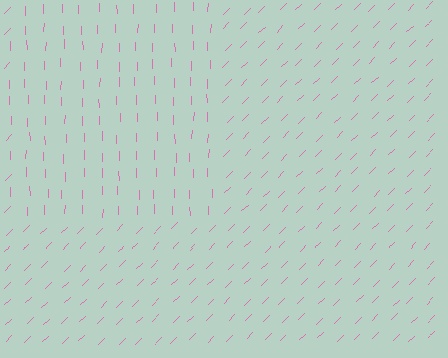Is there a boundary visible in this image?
Yes, there is a texture boundary formed by a change in line orientation.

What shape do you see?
I see a rectangle.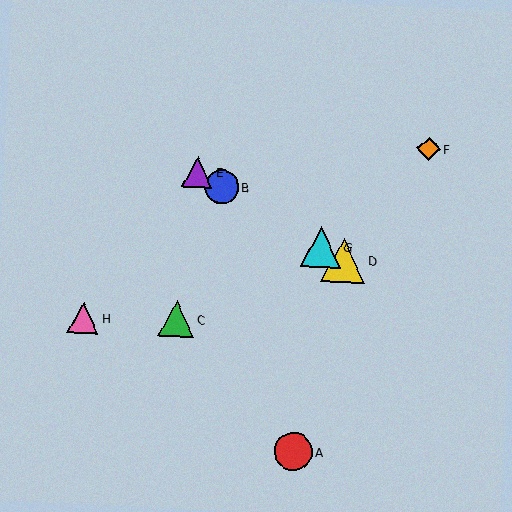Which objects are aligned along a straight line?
Objects B, D, E, G are aligned along a straight line.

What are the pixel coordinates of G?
Object G is at (321, 247).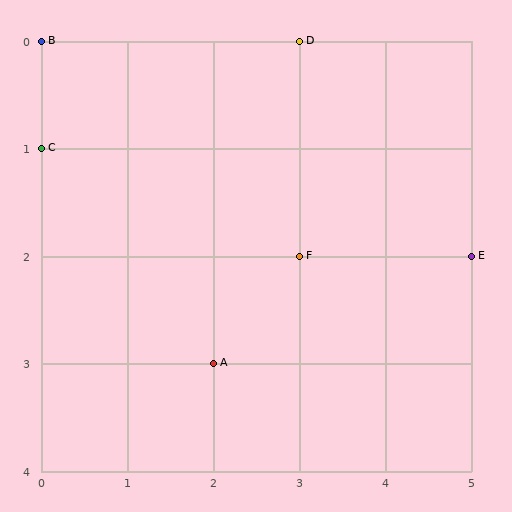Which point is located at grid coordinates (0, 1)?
Point C is at (0, 1).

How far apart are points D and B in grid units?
Points D and B are 3 columns apart.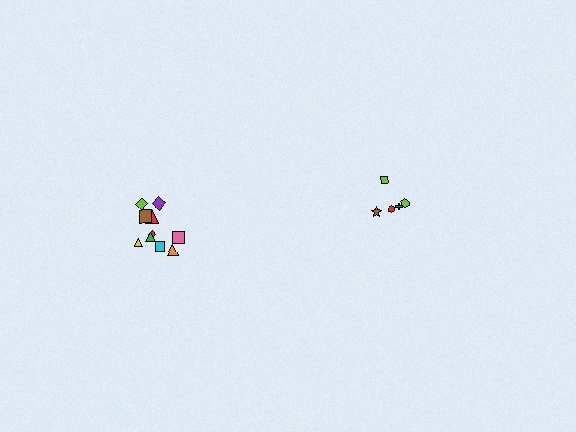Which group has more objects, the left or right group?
The left group.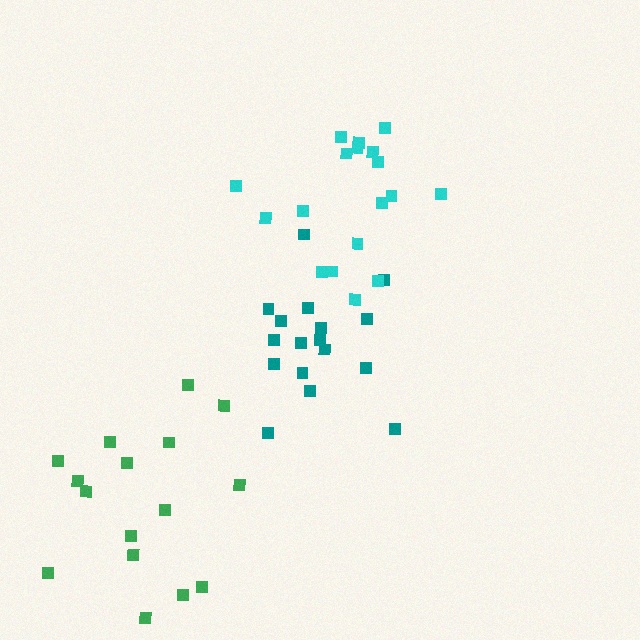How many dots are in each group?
Group 1: 17 dots, Group 2: 18 dots, Group 3: 16 dots (51 total).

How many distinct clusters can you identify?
There are 3 distinct clusters.